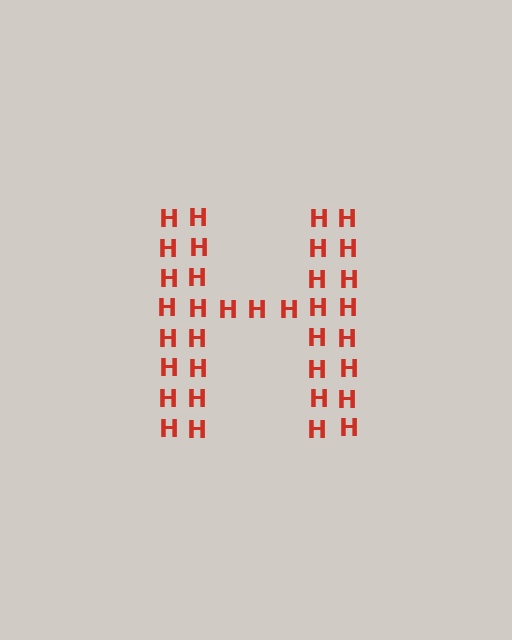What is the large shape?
The large shape is the letter H.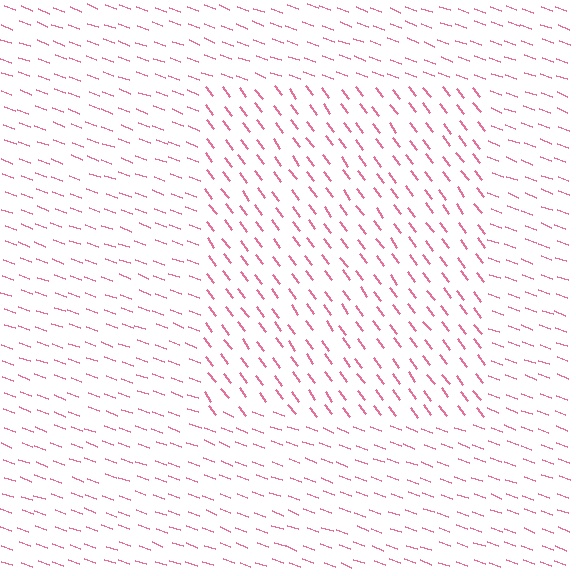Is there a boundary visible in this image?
Yes, there is a texture boundary formed by a change in line orientation.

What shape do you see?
I see a rectangle.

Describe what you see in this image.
The image is filled with small pink line segments. A rectangle region in the image has lines oriented differently from the surrounding lines, creating a visible texture boundary.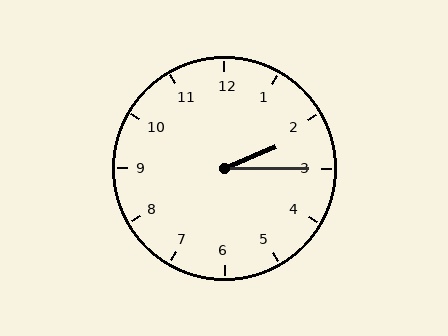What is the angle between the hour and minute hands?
Approximately 22 degrees.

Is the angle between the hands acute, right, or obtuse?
It is acute.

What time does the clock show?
2:15.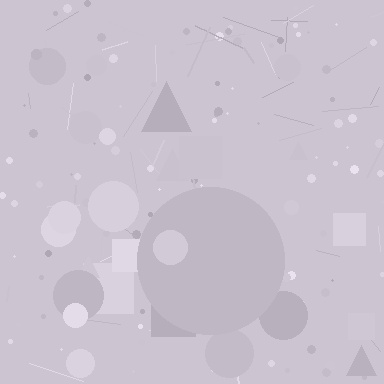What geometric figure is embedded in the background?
A circle is embedded in the background.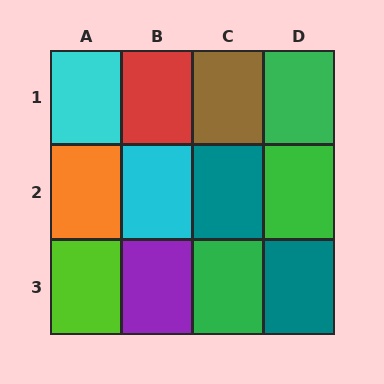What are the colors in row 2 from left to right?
Orange, cyan, teal, green.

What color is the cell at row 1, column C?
Brown.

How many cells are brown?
1 cell is brown.